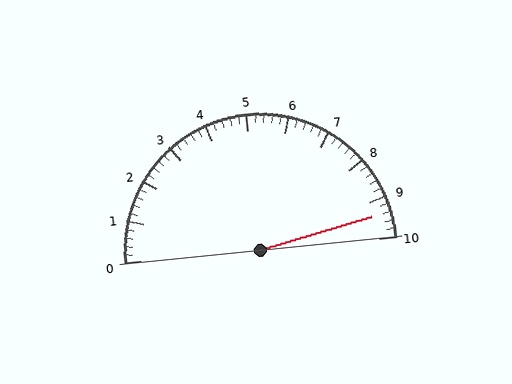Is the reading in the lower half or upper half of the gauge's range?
The reading is in the upper half of the range (0 to 10).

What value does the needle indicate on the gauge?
The needle indicates approximately 9.4.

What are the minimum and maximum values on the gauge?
The gauge ranges from 0 to 10.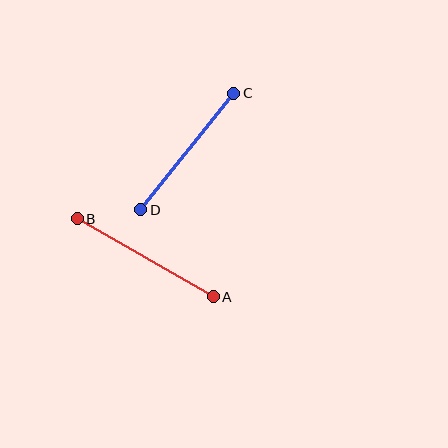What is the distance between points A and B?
The distance is approximately 156 pixels.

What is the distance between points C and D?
The distance is approximately 149 pixels.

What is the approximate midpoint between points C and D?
The midpoint is at approximately (187, 151) pixels.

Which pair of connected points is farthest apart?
Points A and B are farthest apart.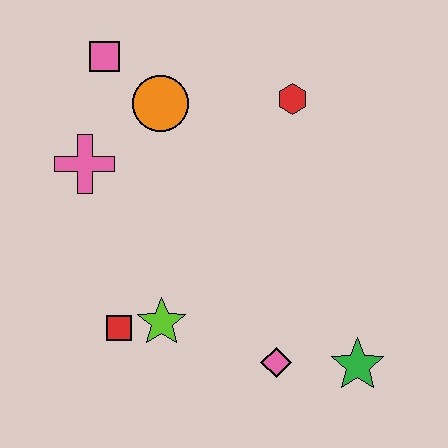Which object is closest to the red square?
The lime star is closest to the red square.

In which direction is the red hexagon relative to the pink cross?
The red hexagon is to the right of the pink cross.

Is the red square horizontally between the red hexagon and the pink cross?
Yes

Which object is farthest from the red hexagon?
The red square is farthest from the red hexagon.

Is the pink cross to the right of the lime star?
No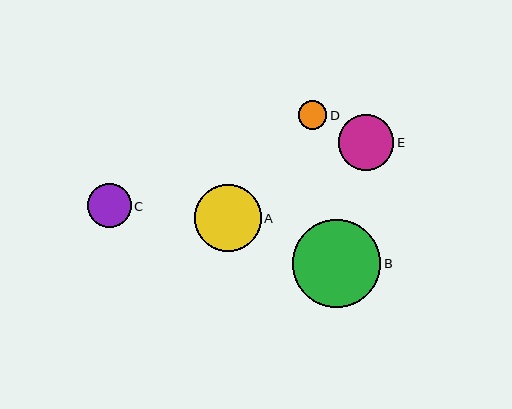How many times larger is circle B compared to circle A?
Circle B is approximately 1.3 times the size of circle A.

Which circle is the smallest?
Circle D is the smallest with a size of approximately 28 pixels.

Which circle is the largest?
Circle B is the largest with a size of approximately 88 pixels.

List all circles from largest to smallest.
From largest to smallest: B, A, E, C, D.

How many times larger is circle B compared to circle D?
Circle B is approximately 3.1 times the size of circle D.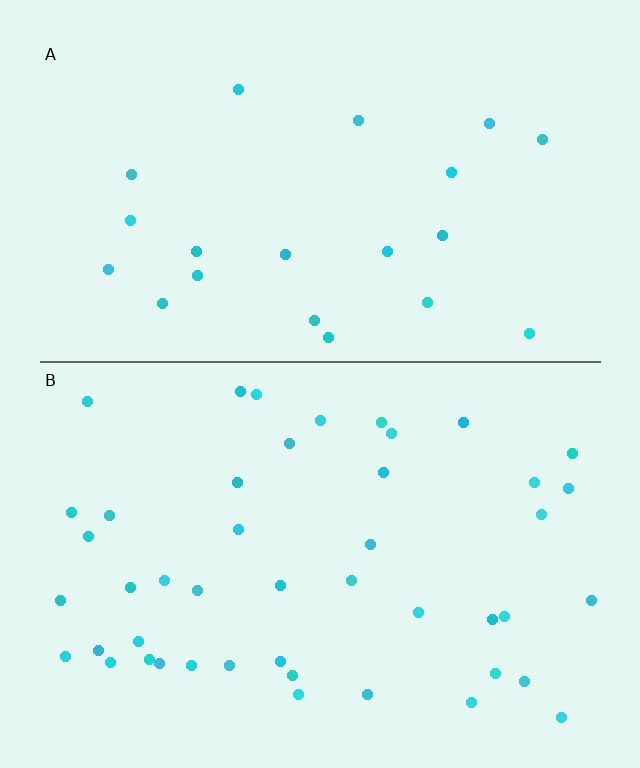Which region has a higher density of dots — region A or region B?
B (the bottom).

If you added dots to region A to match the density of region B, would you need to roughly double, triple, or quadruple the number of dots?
Approximately double.